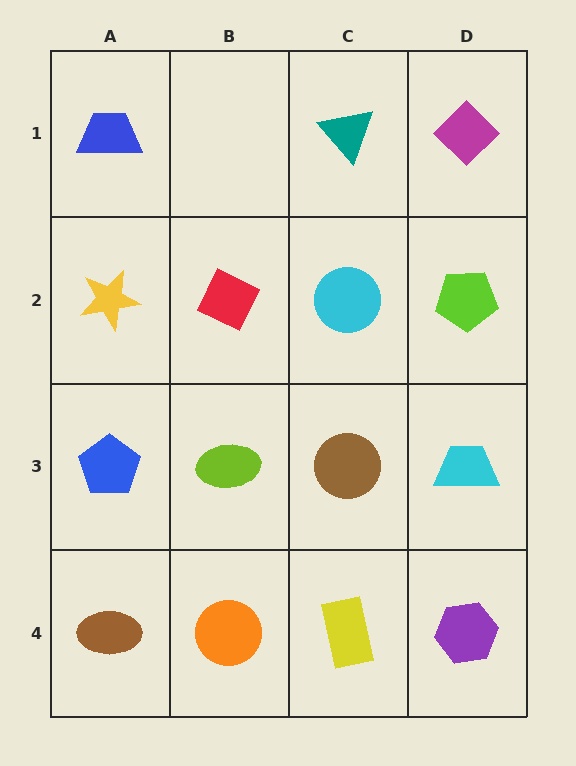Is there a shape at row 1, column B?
No, that cell is empty.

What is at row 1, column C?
A teal triangle.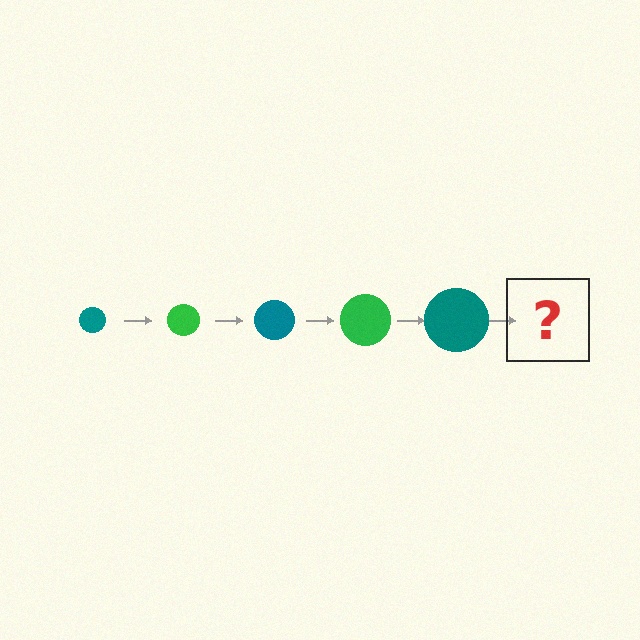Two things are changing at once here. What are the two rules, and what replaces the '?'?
The two rules are that the circle grows larger each step and the color cycles through teal and green. The '?' should be a green circle, larger than the previous one.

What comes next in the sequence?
The next element should be a green circle, larger than the previous one.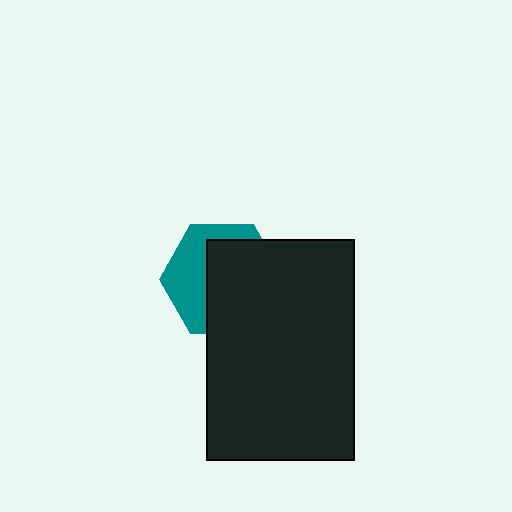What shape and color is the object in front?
The object in front is a black rectangle.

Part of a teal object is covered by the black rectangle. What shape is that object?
It is a hexagon.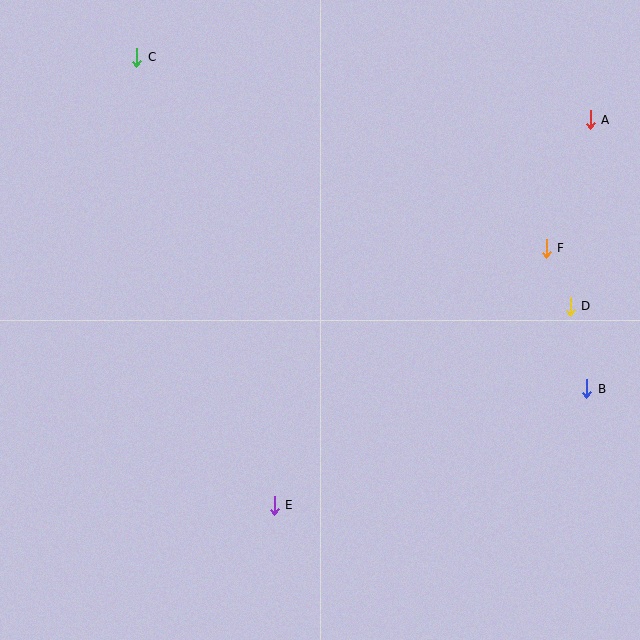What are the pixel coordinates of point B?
Point B is at (587, 389).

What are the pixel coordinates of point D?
Point D is at (570, 306).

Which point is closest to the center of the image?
Point E at (274, 505) is closest to the center.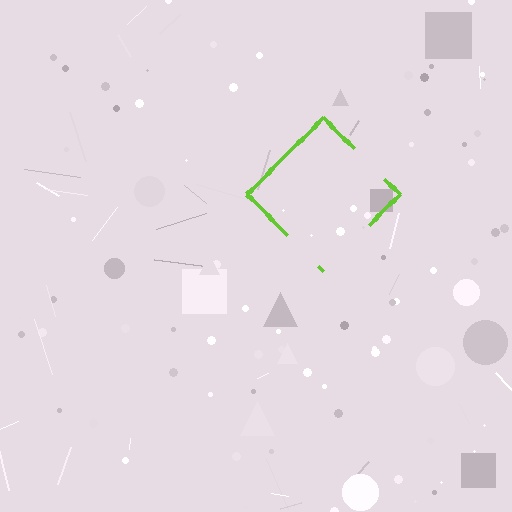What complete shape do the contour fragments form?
The contour fragments form a diamond.